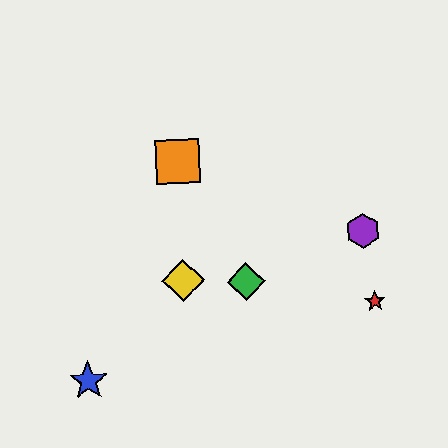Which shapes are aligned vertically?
The yellow diamond, the orange square are aligned vertically.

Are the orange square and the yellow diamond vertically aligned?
Yes, both are at x≈178.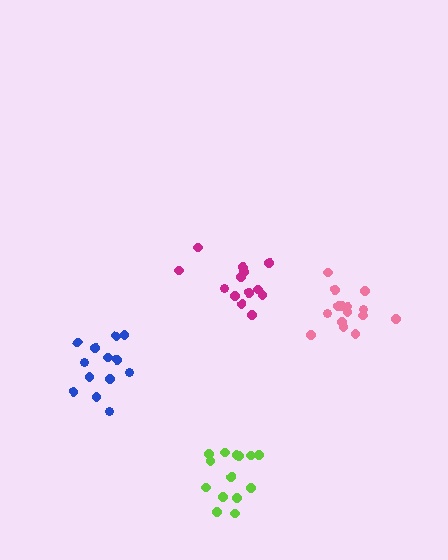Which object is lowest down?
The lime cluster is bottommost.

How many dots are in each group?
Group 1: 13 dots, Group 2: 15 dots, Group 3: 13 dots, Group 4: 14 dots (55 total).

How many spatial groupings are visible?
There are 4 spatial groupings.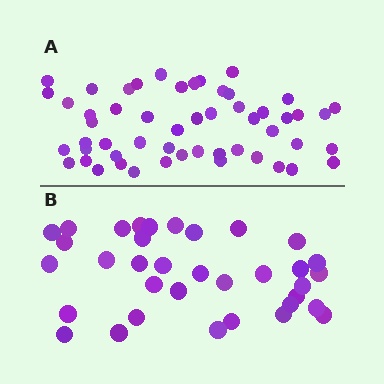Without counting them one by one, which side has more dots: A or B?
Region A (the top region) has more dots.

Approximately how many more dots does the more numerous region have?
Region A has approximately 20 more dots than region B.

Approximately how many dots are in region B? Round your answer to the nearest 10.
About 40 dots. (The exact count is 35, which rounds to 40.)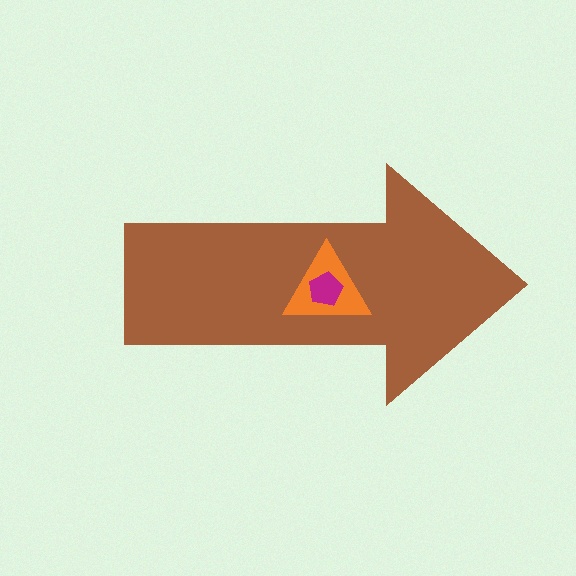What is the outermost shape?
The brown arrow.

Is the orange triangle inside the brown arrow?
Yes.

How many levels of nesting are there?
3.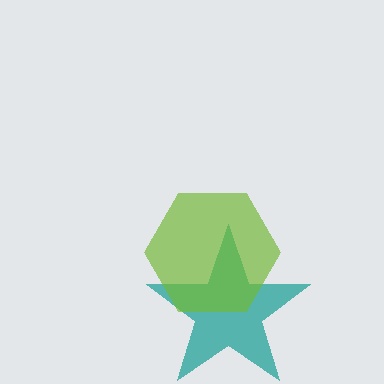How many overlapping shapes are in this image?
There are 2 overlapping shapes in the image.